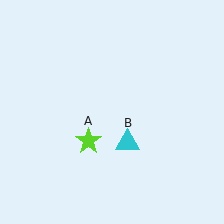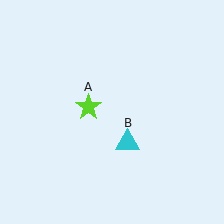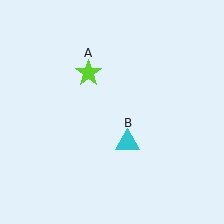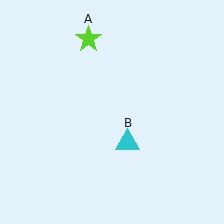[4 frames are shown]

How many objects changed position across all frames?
1 object changed position: lime star (object A).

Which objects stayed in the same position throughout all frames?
Cyan triangle (object B) remained stationary.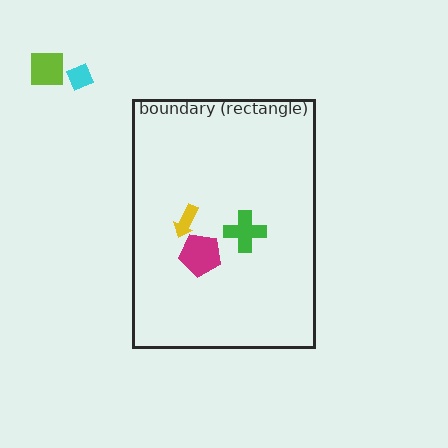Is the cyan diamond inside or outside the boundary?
Outside.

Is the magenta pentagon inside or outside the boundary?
Inside.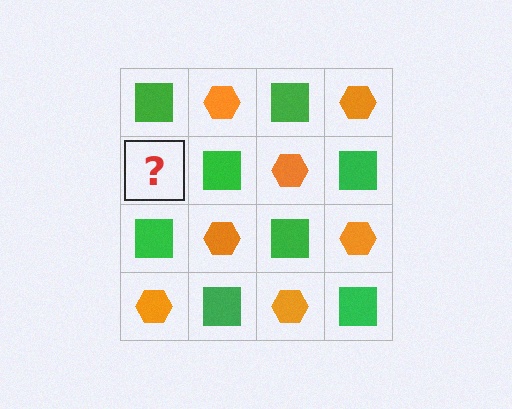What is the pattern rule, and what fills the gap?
The rule is that it alternates green square and orange hexagon in a checkerboard pattern. The gap should be filled with an orange hexagon.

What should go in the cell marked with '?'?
The missing cell should contain an orange hexagon.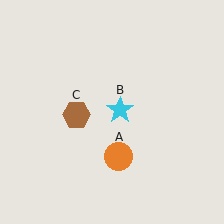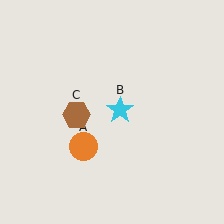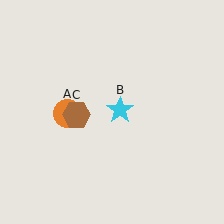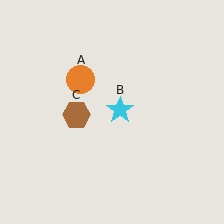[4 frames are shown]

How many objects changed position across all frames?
1 object changed position: orange circle (object A).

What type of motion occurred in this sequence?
The orange circle (object A) rotated clockwise around the center of the scene.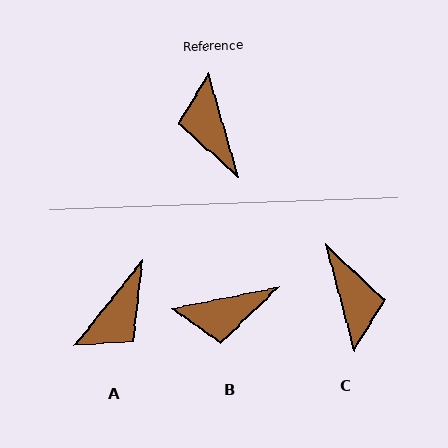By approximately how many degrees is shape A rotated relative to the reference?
Approximately 125 degrees counter-clockwise.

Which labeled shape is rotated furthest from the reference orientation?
C, about 178 degrees away.